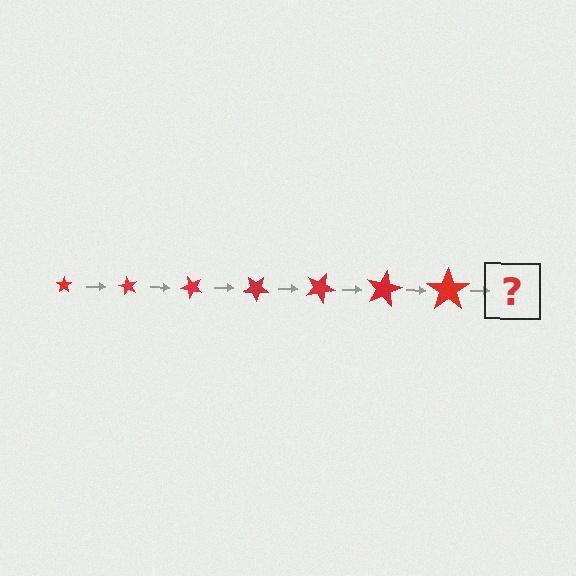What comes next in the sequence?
The next element should be a star, larger than the previous one and rotated 420 degrees from the start.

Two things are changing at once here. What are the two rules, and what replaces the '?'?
The two rules are that the star grows larger each step and it rotates 60 degrees each step. The '?' should be a star, larger than the previous one and rotated 420 degrees from the start.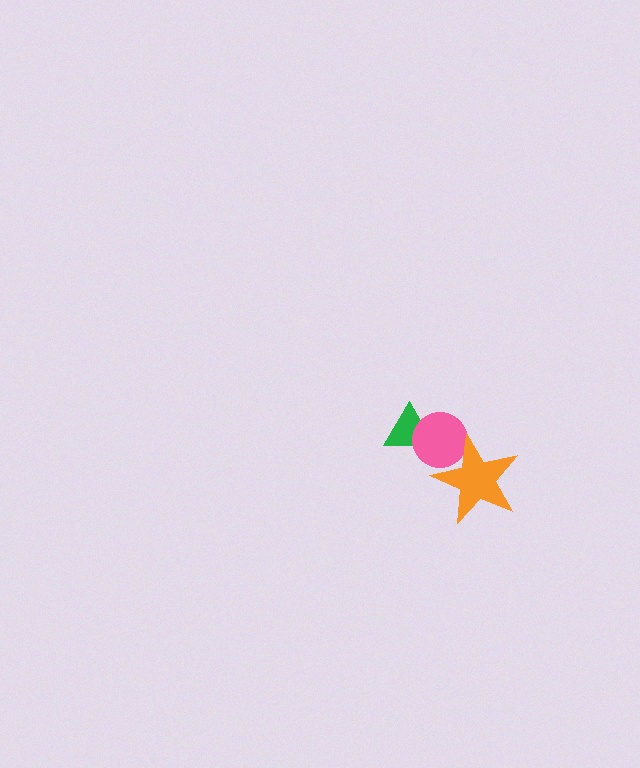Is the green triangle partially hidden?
Yes, it is partially covered by another shape.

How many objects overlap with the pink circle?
2 objects overlap with the pink circle.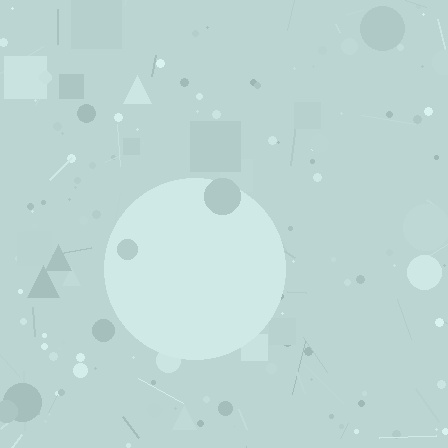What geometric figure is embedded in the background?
A circle is embedded in the background.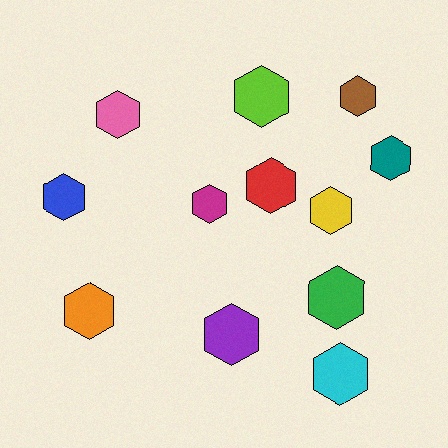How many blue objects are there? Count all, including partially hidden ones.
There is 1 blue object.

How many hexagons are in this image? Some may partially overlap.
There are 12 hexagons.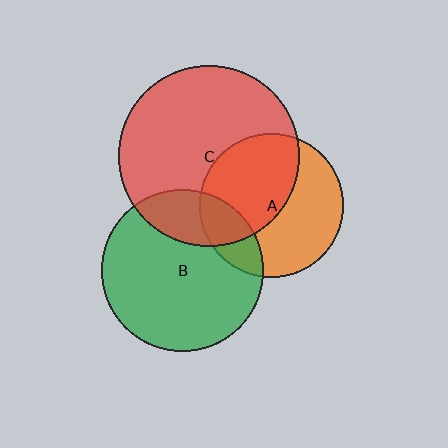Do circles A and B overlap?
Yes.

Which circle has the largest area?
Circle C (red).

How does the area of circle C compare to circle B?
Approximately 1.2 times.